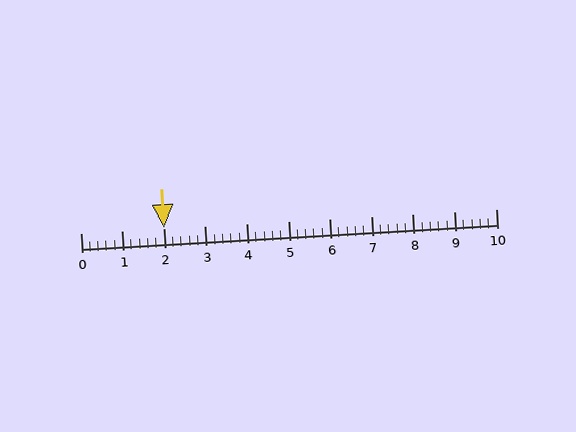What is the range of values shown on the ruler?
The ruler shows values from 0 to 10.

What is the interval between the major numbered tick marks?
The major tick marks are spaced 1 units apart.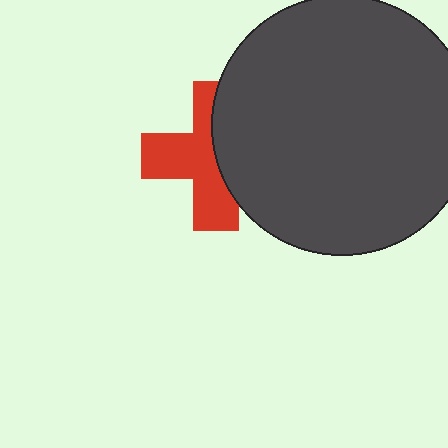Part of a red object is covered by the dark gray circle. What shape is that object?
It is a cross.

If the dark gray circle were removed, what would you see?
You would see the complete red cross.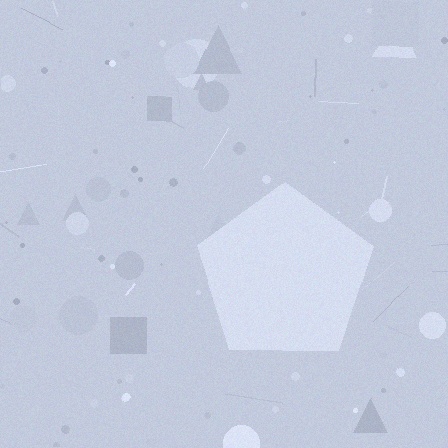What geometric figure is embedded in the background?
A pentagon is embedded in the background.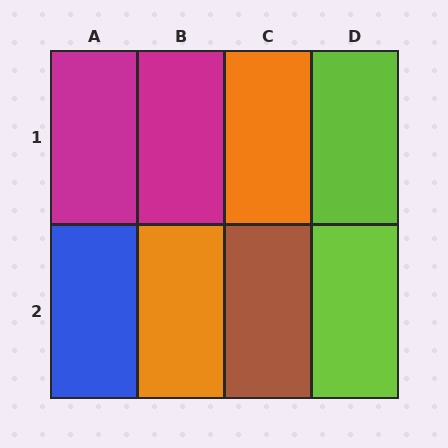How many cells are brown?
1 cell is brown.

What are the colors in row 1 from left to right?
Magenta, magenta, orange, lime.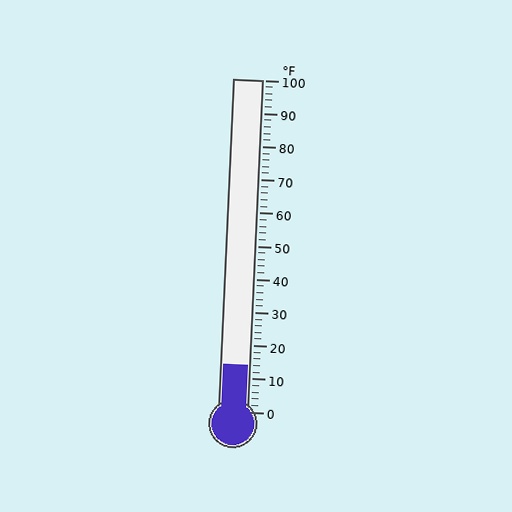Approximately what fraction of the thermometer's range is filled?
The thermometer is filled to approximately 15% of its range.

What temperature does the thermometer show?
The thermometer shows approximately 14°F.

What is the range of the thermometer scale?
The thermometer scale ranges from 0°F to 100°F.